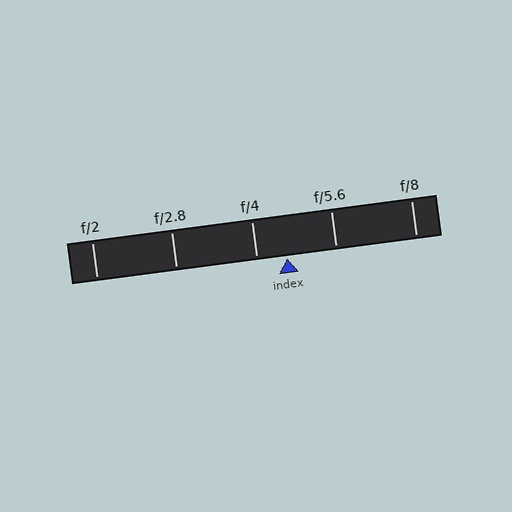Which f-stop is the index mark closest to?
The index mark is closest to f/4.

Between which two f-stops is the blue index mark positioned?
The index mark is between f/4 and f/5.6.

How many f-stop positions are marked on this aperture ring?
There are 5 f-stop positions marked.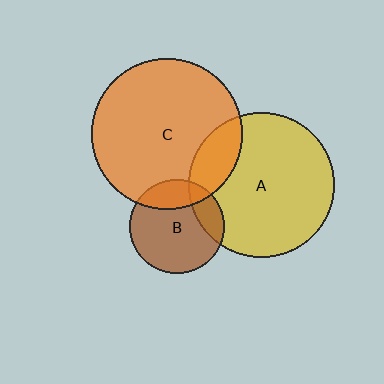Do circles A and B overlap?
Yes.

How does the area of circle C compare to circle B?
Approximately 2.6 times.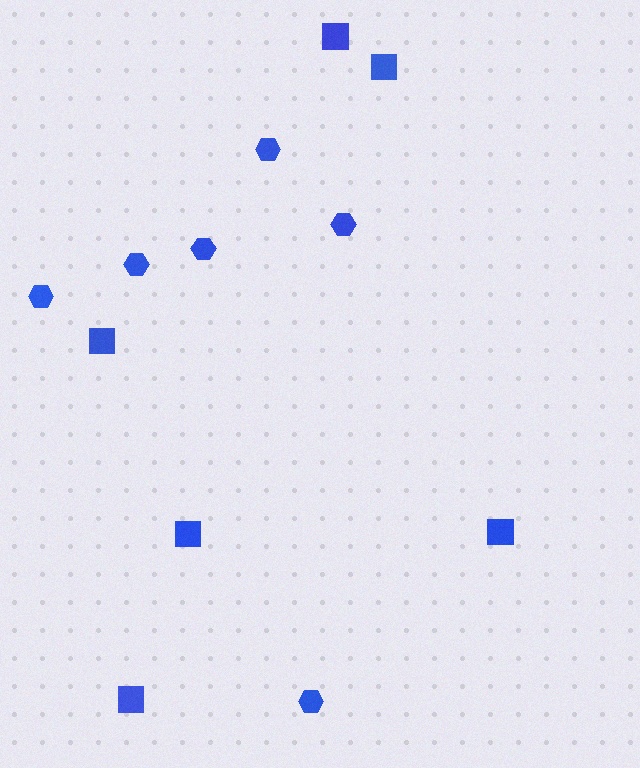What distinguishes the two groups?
There are 2 groups: one group of squares (6) and one group of hexagons (6).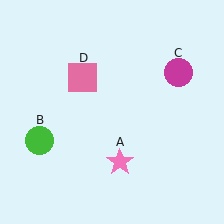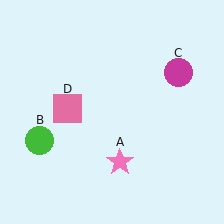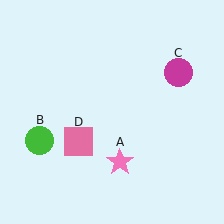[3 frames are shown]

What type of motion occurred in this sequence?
The pink square (object D) rotated counterclockwise around the center of the scene.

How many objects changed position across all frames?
1 object changed position: pink square (object D).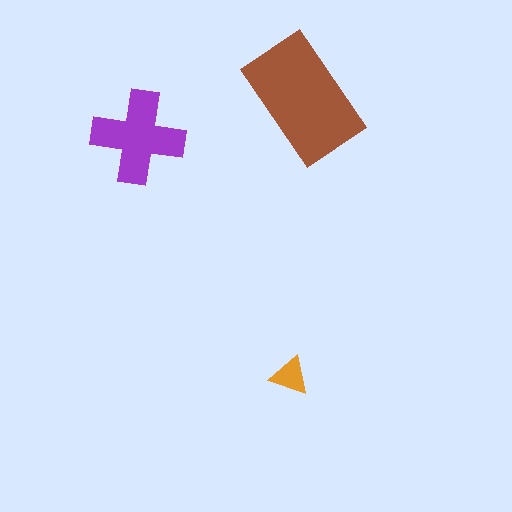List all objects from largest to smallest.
The brown rectangle, the purple cross, the orange triangle.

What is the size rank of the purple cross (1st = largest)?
2nd.